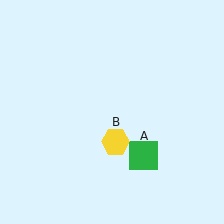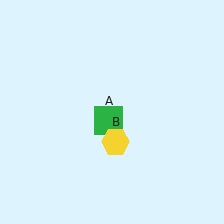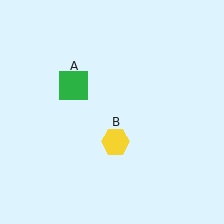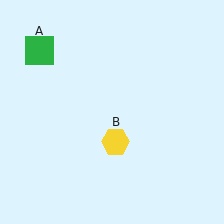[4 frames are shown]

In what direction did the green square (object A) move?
The green square (object A) moved up and to the left.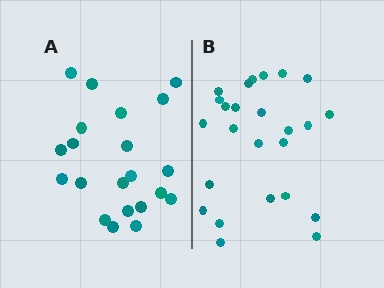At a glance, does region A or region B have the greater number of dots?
Region B (the right region) has more dots.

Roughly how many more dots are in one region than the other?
Region B has about 4 more dots than region A.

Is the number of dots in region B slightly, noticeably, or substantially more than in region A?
Region B has only slightly more — the two regions are fairly close. The ratio is roughly 1.2 to 1.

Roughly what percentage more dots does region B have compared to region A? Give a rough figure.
About 20% more.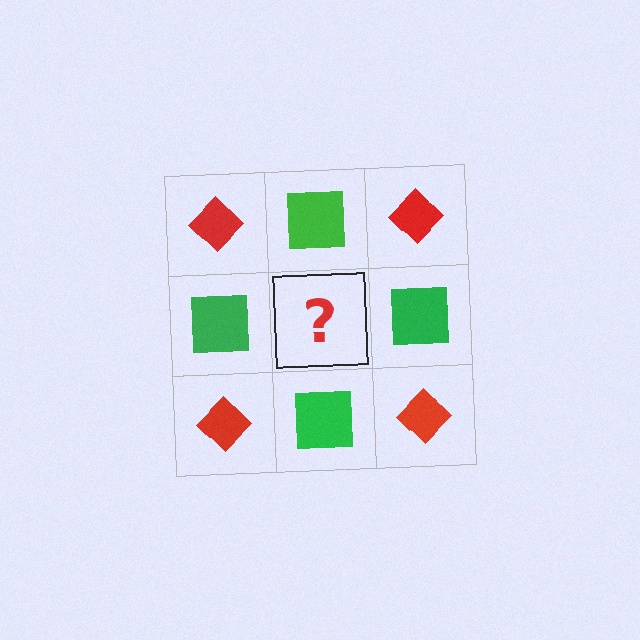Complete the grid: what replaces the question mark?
The question mark should be replaced with a red diamond.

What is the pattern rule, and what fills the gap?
The rule is that it alternates red diamond and green square in a checkerboard pattern. The gap should be filled with a red diamond.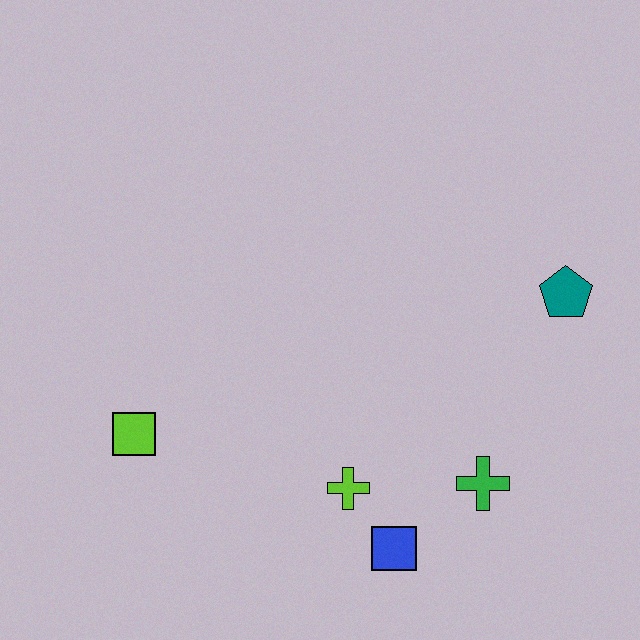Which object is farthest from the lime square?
The teal pentagon is farthest from the lime square.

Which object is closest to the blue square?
The lime cross is closest to the blue square.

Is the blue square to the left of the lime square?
No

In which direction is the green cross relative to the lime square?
The green cross is to the right of the lime square.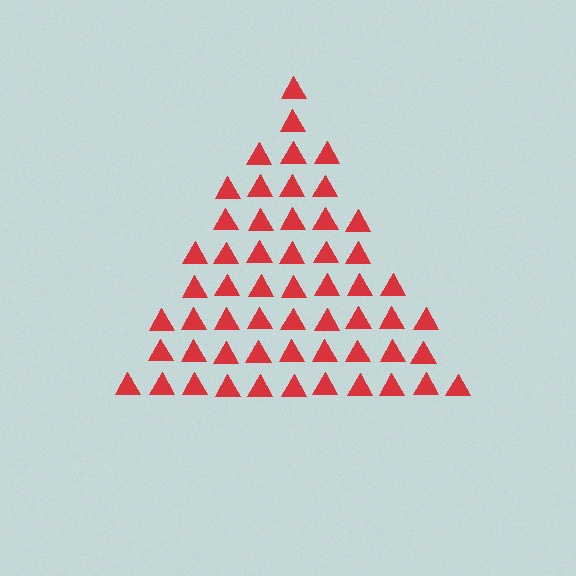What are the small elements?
The small elements are triangles.